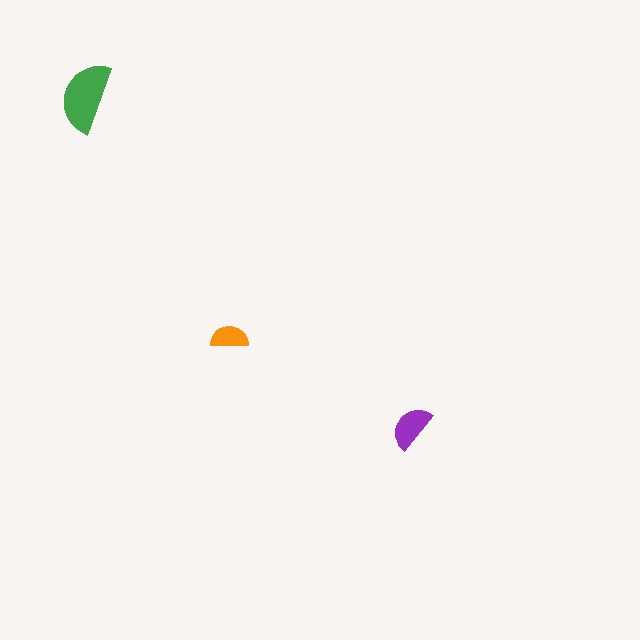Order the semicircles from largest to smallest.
the green one, the purple one, the orange one.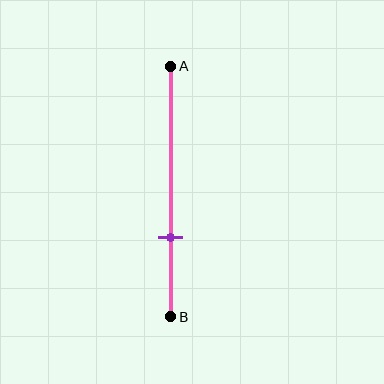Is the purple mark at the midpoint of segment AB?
No, the mark is at about 70% from A, not at the 50% midpoint.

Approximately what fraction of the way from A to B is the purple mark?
The purple mark is approximately 70% of the way from A to B.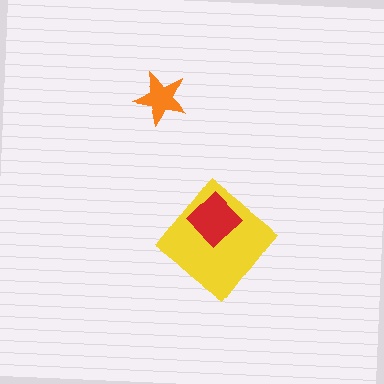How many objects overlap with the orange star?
0 objects overlap with the orange star.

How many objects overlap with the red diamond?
1 object overlaps with the red diamond.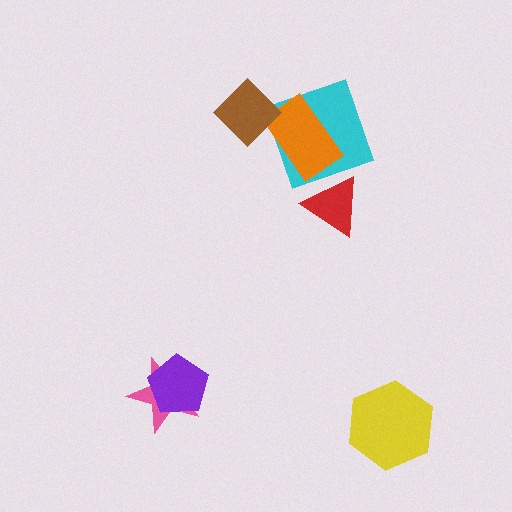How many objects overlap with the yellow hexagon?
0 objects overlap with the yellow hexagon.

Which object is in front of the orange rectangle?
The brown diamond is in front of the orange rectangle.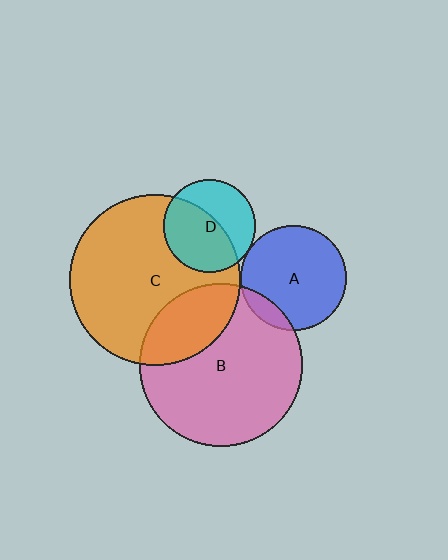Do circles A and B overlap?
Yes.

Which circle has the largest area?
Circle C (orange).